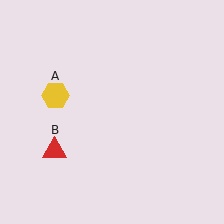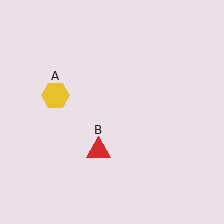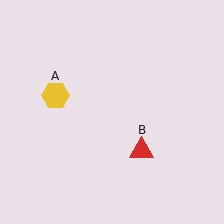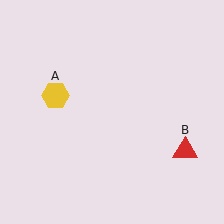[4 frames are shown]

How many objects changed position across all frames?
1 object changed position: red triangle (object B).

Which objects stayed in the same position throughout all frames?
Yellow hexagon (object A) remained stationary.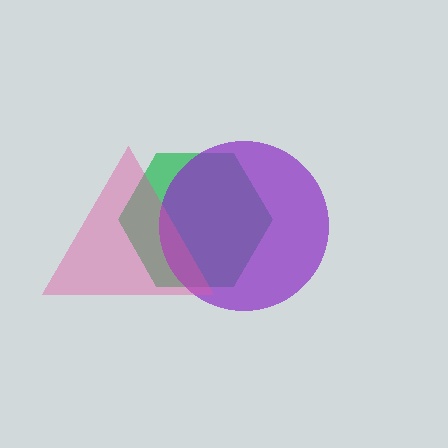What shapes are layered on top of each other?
The layered shapes are: a green hexagon, a purple circle, a pink triangle.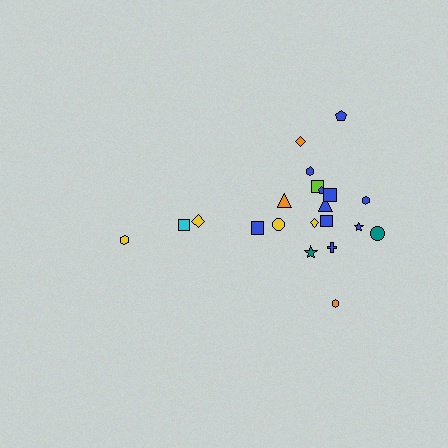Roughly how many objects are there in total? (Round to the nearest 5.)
Roughly 20 objects in total.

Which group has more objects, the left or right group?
The right group.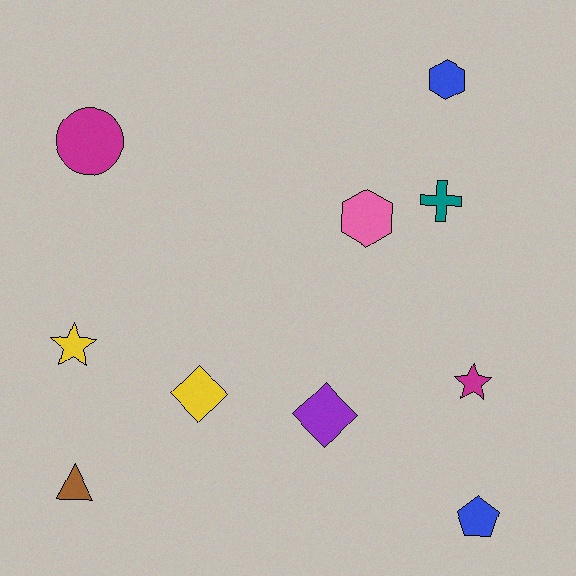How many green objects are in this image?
There are no green objects.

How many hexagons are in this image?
There are 2 hexagons.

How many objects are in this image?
There are 10 objects.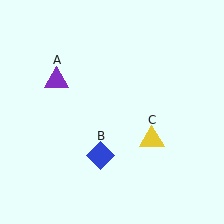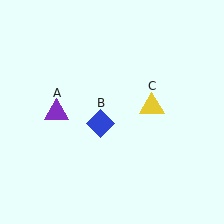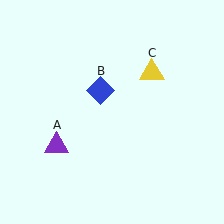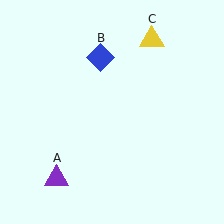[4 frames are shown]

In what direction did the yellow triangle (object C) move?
The yellow triangle (object C) moved up.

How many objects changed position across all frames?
3 objects changed position: purple triangle (object A), blue diamond (object B), yellow triangle (object C).